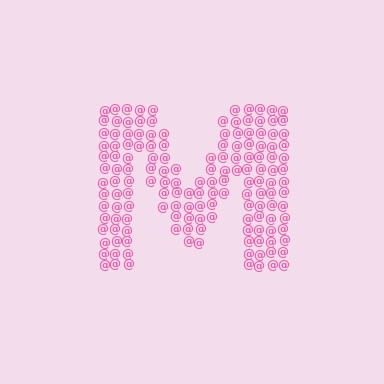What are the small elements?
The small elements are at signs.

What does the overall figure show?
The overall figure shows the letter M.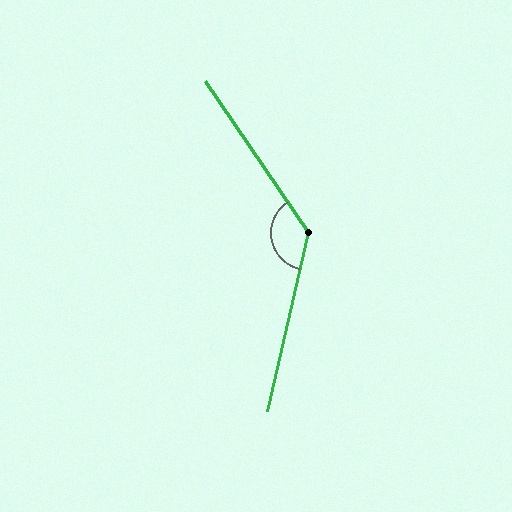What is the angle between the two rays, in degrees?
Approximately 133 degrees.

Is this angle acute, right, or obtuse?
It is obtuse.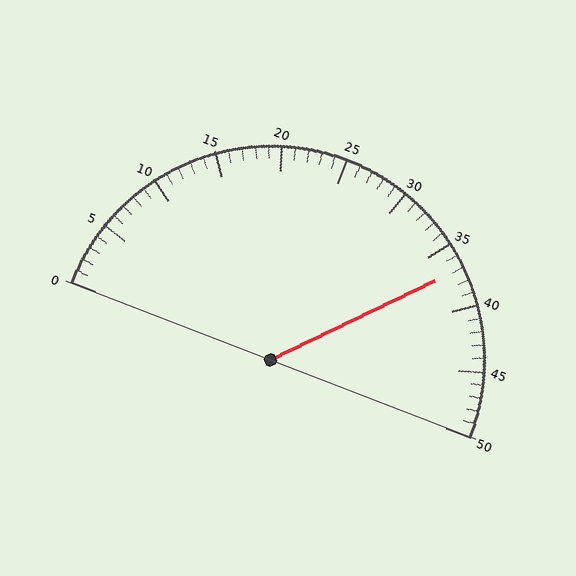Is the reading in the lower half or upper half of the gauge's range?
The reading is in the upper half of the range (0 to 50).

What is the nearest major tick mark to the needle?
The nearest major tick mark is 35.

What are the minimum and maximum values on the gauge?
The gauge ranges from 0 to 50.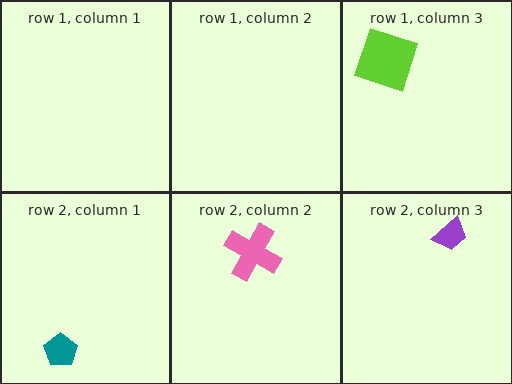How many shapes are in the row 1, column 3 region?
1.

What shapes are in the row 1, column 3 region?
The lime square.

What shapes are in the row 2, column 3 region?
The purple trapezoid.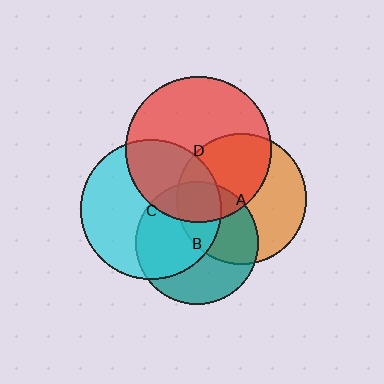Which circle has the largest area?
Circle D (red).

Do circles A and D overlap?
Yes.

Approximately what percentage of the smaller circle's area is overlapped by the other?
Approximately 45%.